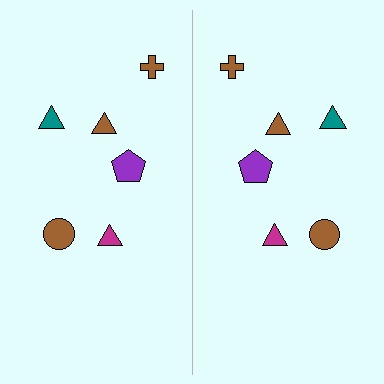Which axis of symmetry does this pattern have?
The pattern has a vertical axis of symmetry running through the center of the image.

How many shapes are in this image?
There are 12 shapes in this image.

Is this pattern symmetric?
Yes, this pattern has bilateral (reflection) symmetry.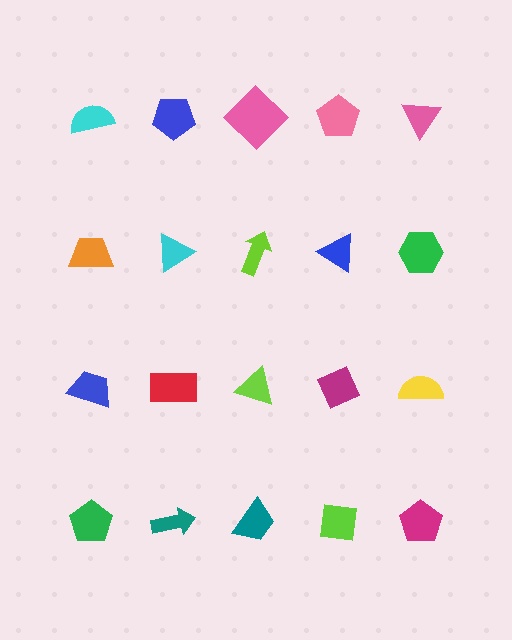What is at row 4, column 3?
A teal trapezoid.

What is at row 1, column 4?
A pink pentagon.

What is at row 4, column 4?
A lime square.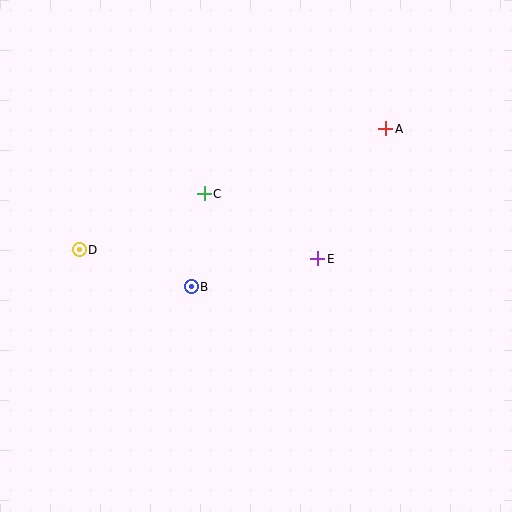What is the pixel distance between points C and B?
The distance between C and B is 94 pixels.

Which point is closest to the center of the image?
Point E at (318, 259) is closest to the center.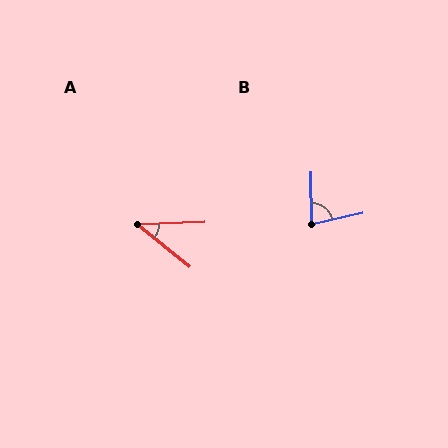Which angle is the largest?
B, at approximately 78 degrees.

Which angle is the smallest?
A, at approximately 41 degrees.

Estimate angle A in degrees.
Approximately 41 degrees.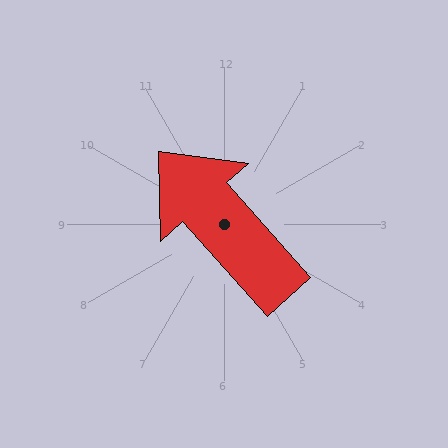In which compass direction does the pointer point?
Northwest.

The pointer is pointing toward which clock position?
Roughly 11 o'clock.